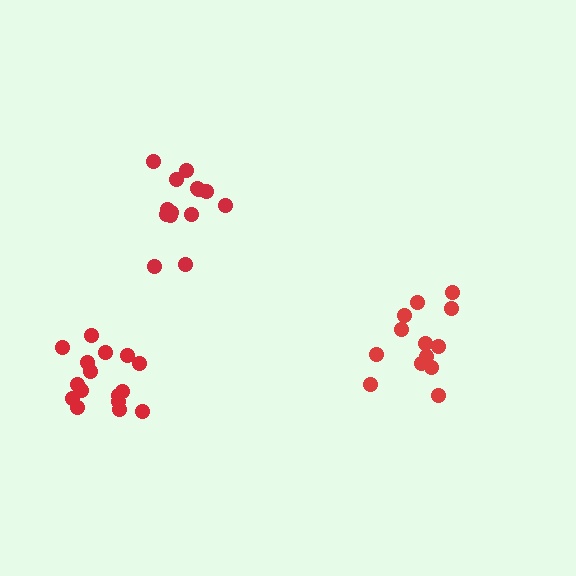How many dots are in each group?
Group 1: 14 dots, Group 2: 16 dots, Group 3: 13 dots (43 total).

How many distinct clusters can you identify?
There are 3 distinct clusters.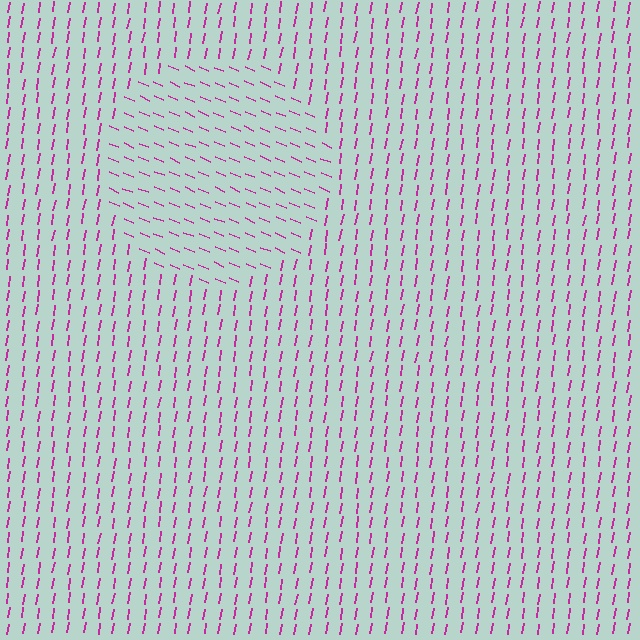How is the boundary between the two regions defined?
The boundary is defined purely by a change in line orientation (approximately 76 degrees difference). All lines are the same color and thickness.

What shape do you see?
I see a circle.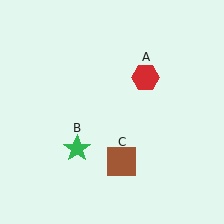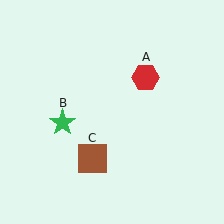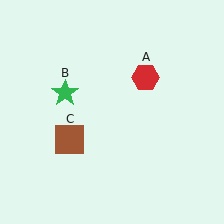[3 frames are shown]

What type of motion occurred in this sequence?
The green star (object B), brown square (object C) rotated clockwise around the center of the scene.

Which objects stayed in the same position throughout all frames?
Red hexagon (object A) remained stationary.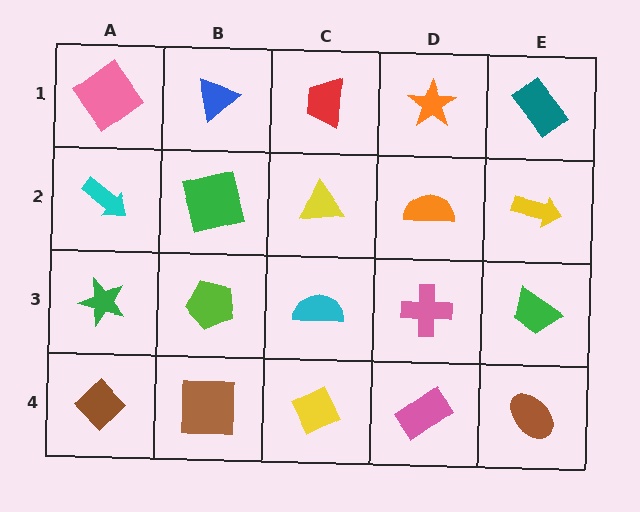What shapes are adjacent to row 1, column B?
A green square (row 2, column B), a pink diamond (row 1, column A), a red trapezoid (row 1, column C).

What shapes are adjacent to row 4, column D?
A pink cross (row 3, column D), a yellow diamond (row 4, column C), a brown ellipse (row 4, column E).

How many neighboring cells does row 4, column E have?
2.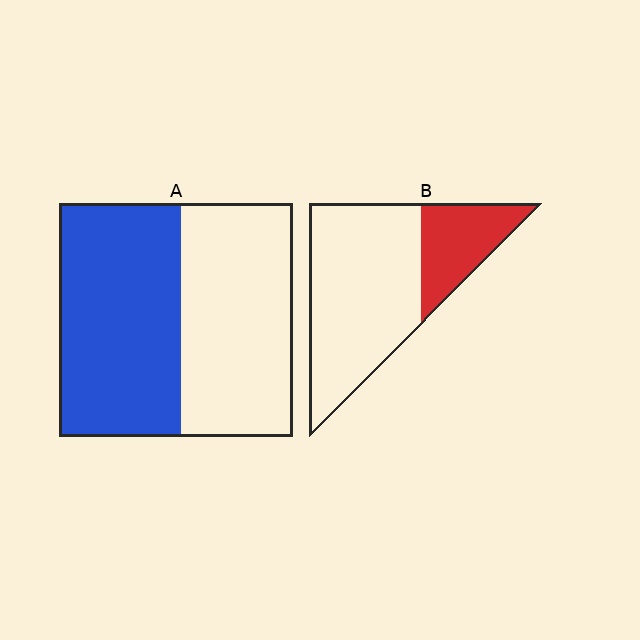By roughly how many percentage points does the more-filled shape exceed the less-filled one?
By roughly 25 percentage points (A over B).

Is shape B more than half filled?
No.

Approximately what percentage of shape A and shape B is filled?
A is approximately 50% and B is approximately 25%.